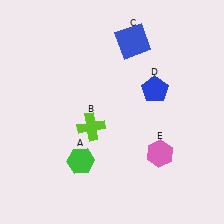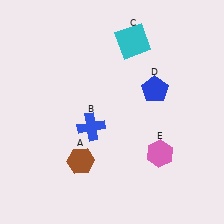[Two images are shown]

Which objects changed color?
A changed from green to brown. B changed from lime to blue. C changed from blue to cyan.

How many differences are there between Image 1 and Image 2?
There are 3 differences between the two images.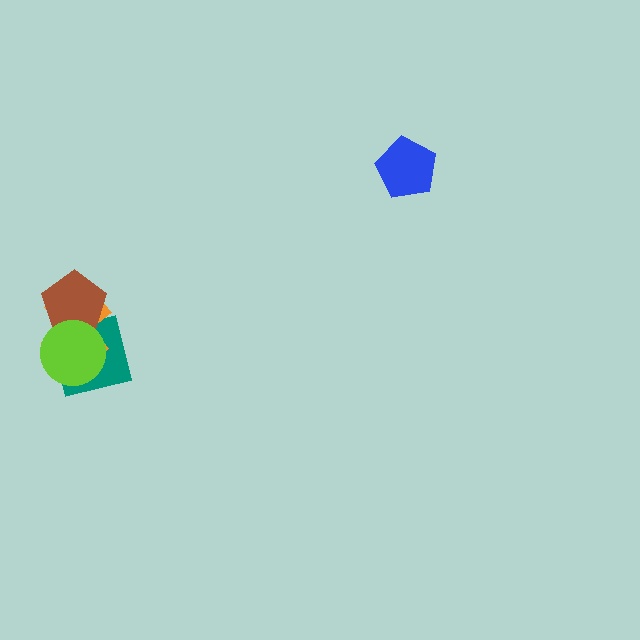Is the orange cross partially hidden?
Yes, it is partially covered by another shape.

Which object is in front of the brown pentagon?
The lime circle is in front of the brown pentagon.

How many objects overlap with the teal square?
3 objects overlap with the teal square.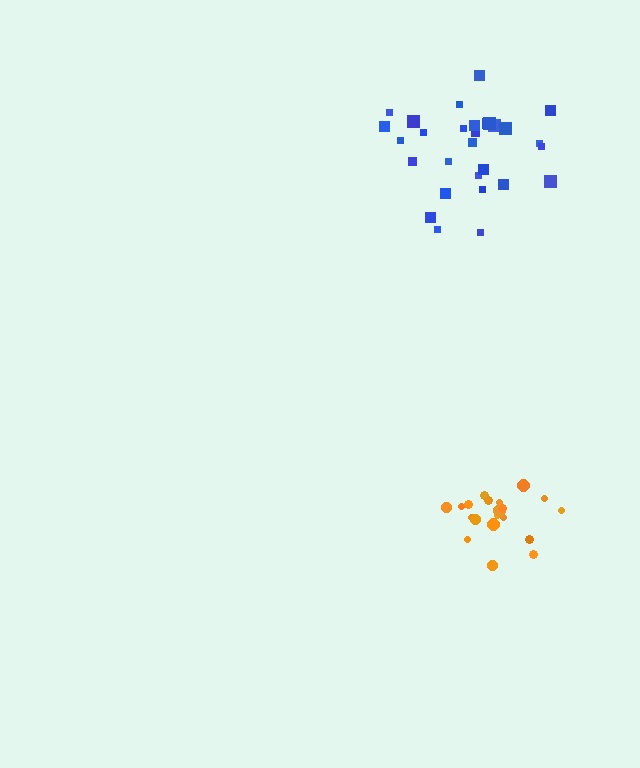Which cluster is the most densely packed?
Orange.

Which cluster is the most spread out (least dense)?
Blue.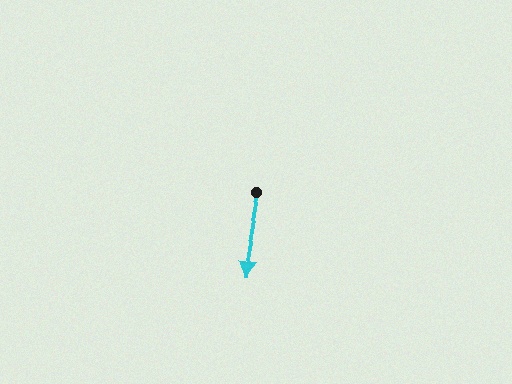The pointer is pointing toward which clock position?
Roughly 6 o'clock.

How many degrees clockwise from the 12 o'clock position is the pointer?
Approximately 190 degrees.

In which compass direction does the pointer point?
South.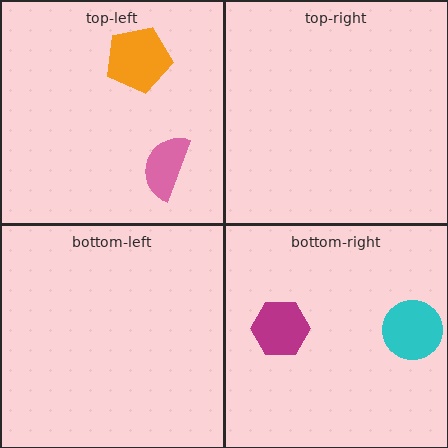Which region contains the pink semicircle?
The top-left region.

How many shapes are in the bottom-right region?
2.